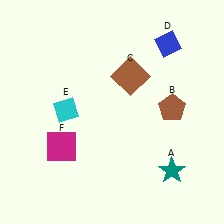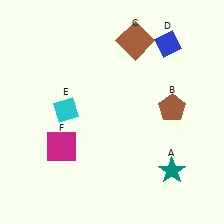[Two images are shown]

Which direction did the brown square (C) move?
The brown square (C) moved up.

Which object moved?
The brown square (C) moved up.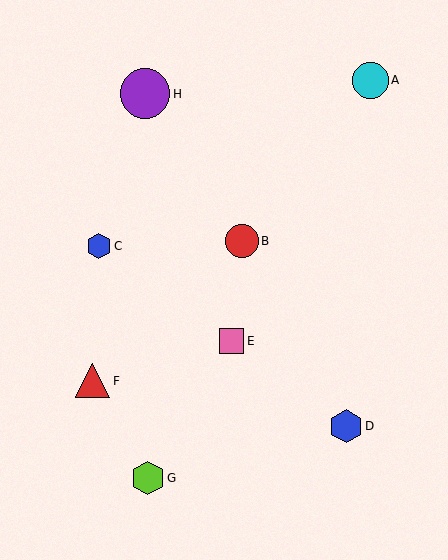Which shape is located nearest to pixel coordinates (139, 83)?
The purple circle (labeled H) at (145, 94) is nearest to that location.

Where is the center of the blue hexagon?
The center of the blue hexagon is at (99, 246).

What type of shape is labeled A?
Shape A is a cyan circle.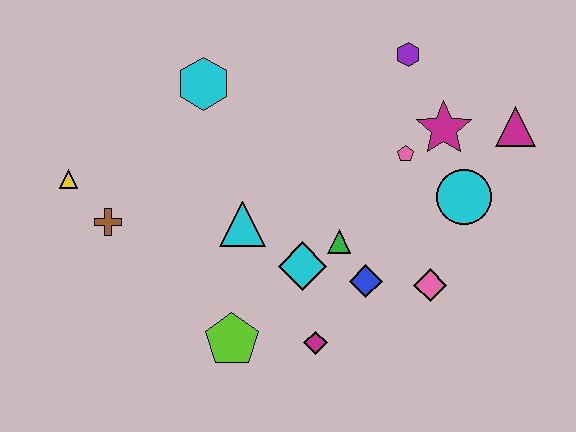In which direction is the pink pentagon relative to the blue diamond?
The pink pentagon is above the blue diamond.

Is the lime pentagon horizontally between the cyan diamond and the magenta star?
No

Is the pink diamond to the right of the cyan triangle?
Yes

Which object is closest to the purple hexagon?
The magenta star is closest to the purple hexagon.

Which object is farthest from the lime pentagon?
The magenta triangle is farthest from the lime pentagon.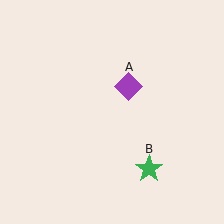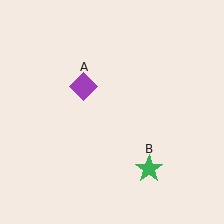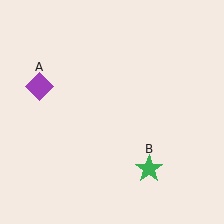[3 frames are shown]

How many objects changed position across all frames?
1 object changed position: purple diamond (object A).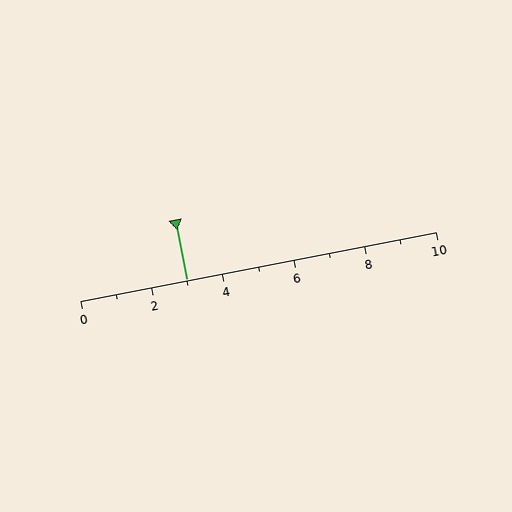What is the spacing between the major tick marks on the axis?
The major ticks are spaced 2 apart.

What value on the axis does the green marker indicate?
The marker indicates approximately 3.